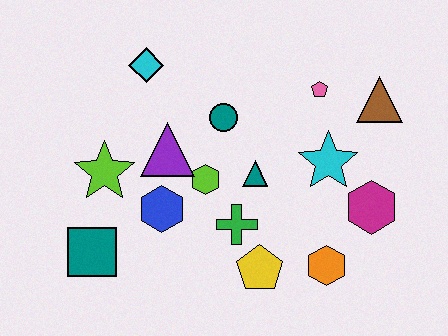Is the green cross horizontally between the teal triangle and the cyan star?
No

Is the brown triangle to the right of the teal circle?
Yes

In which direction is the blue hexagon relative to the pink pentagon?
The blue hexagon is to the left of the pink pentagon.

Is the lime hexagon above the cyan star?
No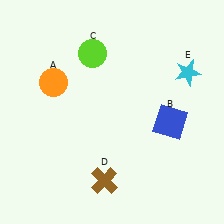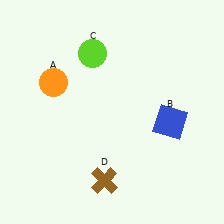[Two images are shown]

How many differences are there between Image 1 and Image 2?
There is 1 difference between the two images.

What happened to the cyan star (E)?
The cyan star (E) was removed in Image 2. It was in the top-right area of Image 1.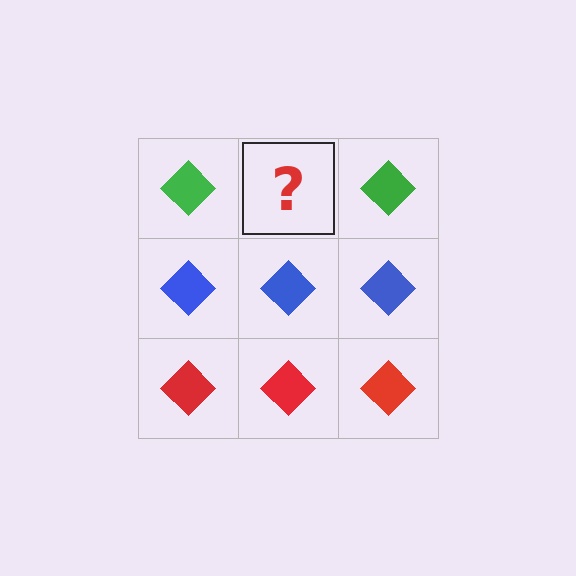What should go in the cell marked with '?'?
The missing cell should contain a green diamond.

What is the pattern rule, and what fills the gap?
The rule is that each row has a consistent color. The gap should be filled with a green diamond.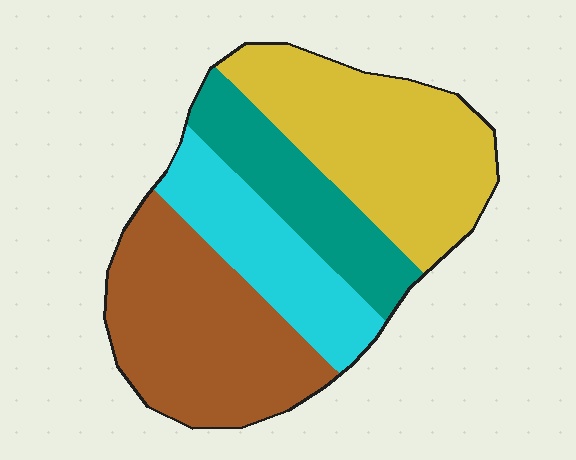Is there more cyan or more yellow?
Yellow.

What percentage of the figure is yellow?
Yellow takes up between a quarter and a half of the figure.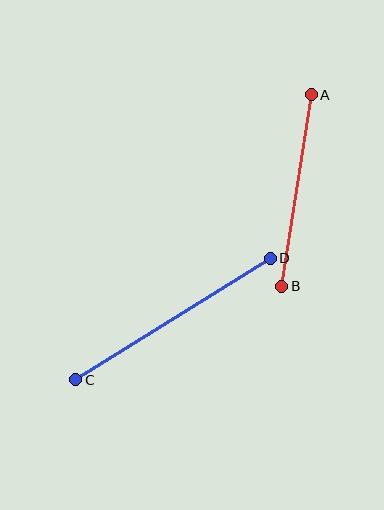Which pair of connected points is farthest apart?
Points C and D are farthest apart.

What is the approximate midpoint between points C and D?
The midpoint is at approximately (173, 319) pixels.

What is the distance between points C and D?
The distance is approximately 229 pixels.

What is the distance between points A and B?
The distance is approximately 194 pixels.